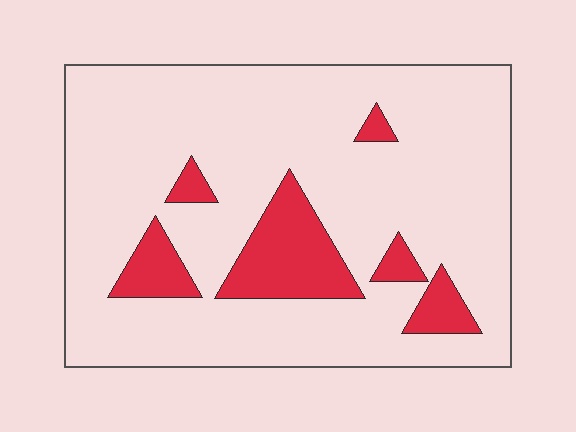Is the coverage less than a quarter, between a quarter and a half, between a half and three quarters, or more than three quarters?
Less than a quarter.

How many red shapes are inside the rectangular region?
6.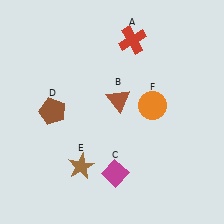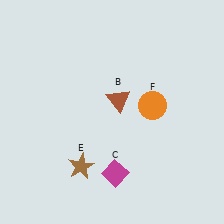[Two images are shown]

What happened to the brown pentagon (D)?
The brown pentagon (D) was removed in Image 2. It was in the top-left area of Image 1.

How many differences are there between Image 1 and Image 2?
There are 2 differences between the two images.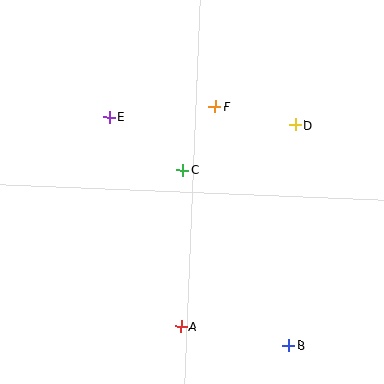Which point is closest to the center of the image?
Point C at (183, 170) is closest to the center.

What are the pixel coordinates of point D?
Point D is at (295, 125).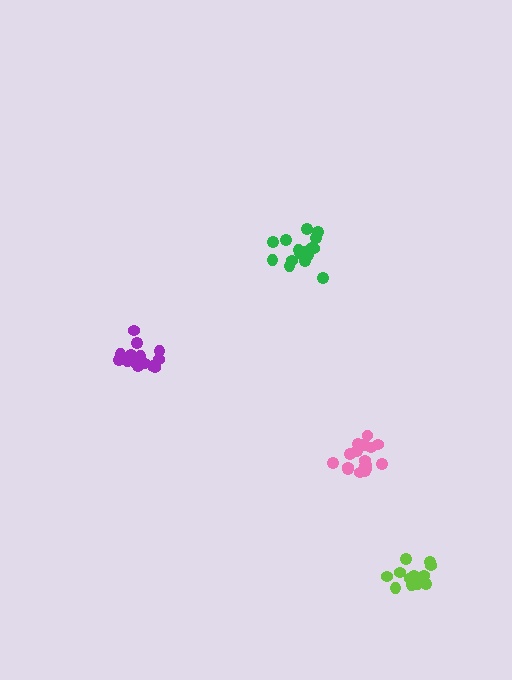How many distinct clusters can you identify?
There are 4 distinct clusters.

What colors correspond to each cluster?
The clusters are colored: green, purple, pink, lime.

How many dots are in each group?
Group 1: 17 dots, Group 2: 14 dots, Group 3: 17 dots, Group 4: 13 dots (61 total).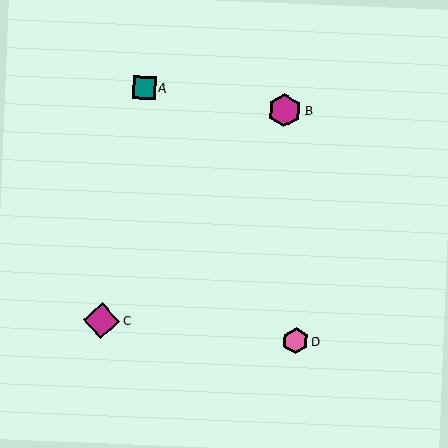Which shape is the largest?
The magenta diamond (labeled C) is the largest.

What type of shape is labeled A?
Shape A is a teal square.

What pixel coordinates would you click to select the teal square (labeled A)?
Click at (144, 88) to select the teal square A.